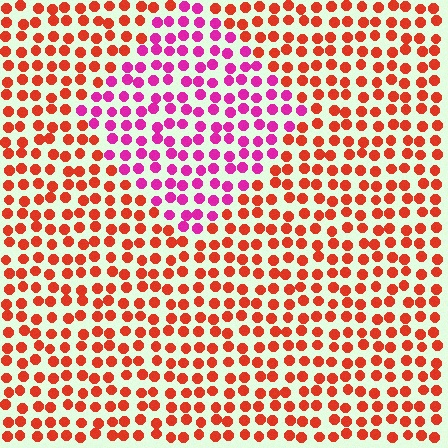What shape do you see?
I see a diamond.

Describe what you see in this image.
The image is filled with small red elements in a uniform arrangement. A diamond-shaped region is visible where the elements are tinted to a slightly different hue, forming a subtle color boundary.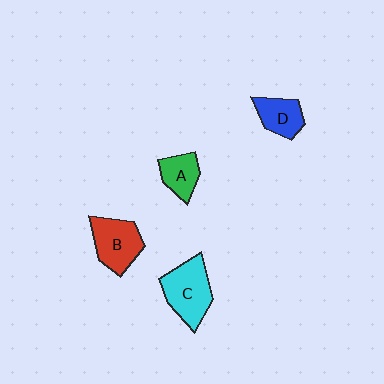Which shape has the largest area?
Shape C (cyan).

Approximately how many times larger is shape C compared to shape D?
Approximately 1.6 times.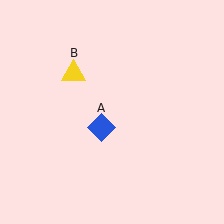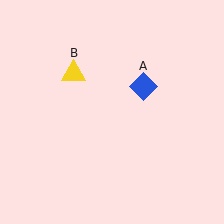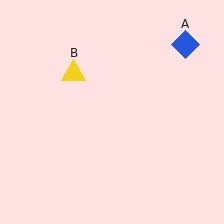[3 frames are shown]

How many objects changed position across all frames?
1 object changed position: blue diamond (object A).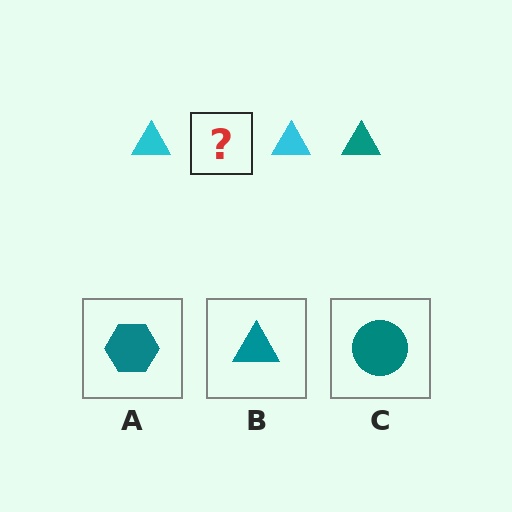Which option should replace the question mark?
Option B.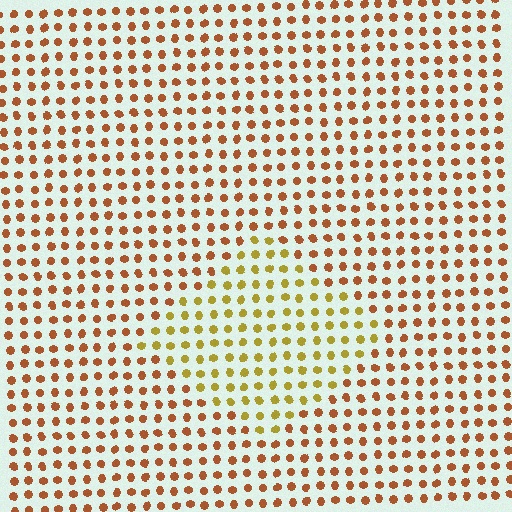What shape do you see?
I see a diamond.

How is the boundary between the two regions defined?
The boundary is defined purely by a slight shift in hue (about 34 degrees). Spacing, size, and orientation are identical on both sides.